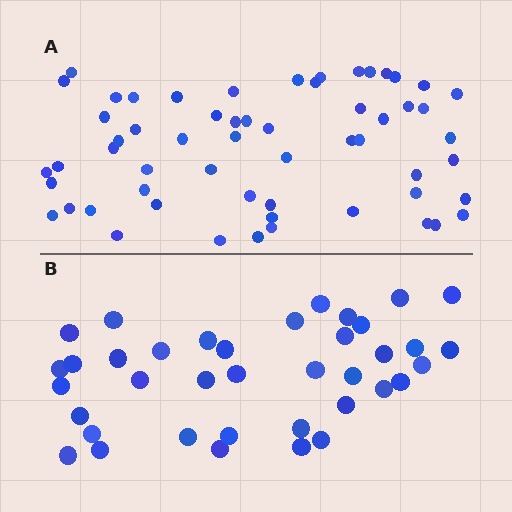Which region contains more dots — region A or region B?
Region A (the top region) has more dots.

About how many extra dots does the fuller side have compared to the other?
Region A has approximately 20 more dots than region B.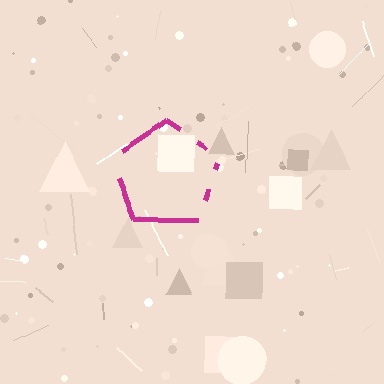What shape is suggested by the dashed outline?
The dashed outline suggests a pentagon.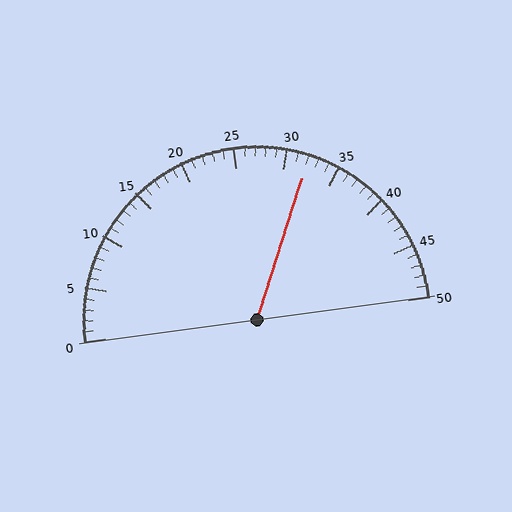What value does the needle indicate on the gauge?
The needle indicates approximately 32.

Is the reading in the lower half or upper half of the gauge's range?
The reading is in the upper half of the range (0 to 50).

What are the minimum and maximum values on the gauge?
The gauge ranges from 0 to 50.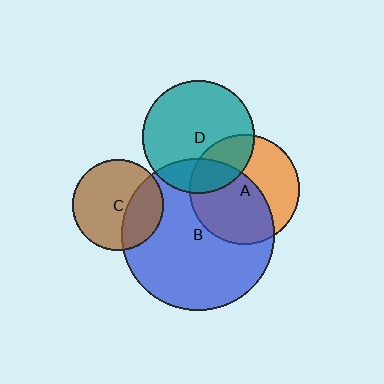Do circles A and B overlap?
Yes.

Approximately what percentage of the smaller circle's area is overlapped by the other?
Approximately 55%.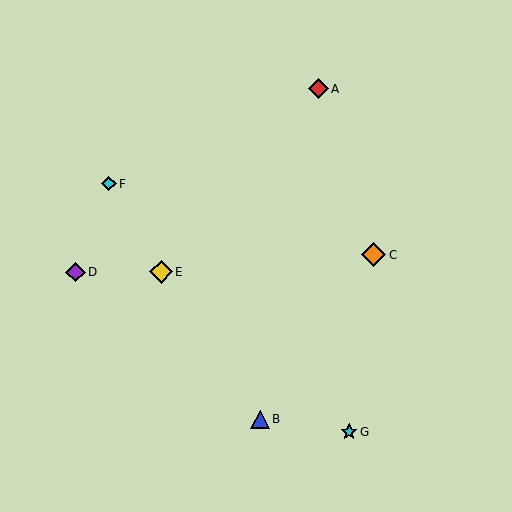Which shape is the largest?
The orange diamond (labeled C) is the largest.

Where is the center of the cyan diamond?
The center of the cyan diamond is at (109, 184).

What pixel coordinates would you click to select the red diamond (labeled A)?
Click at (318, 89) to select the red diamond A.